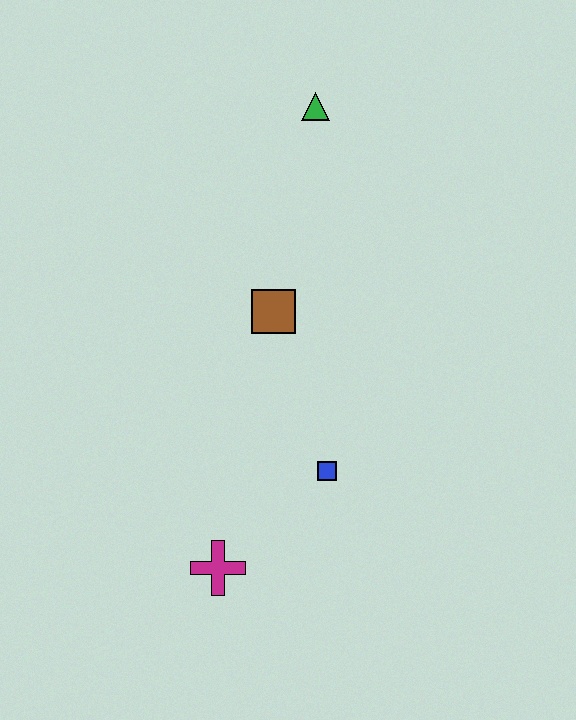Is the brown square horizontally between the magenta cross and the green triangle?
Yes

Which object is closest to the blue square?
The magenta cross is closest to the blue square.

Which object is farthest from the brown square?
The magenta cross is farthest from the brown square.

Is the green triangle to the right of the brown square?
Yes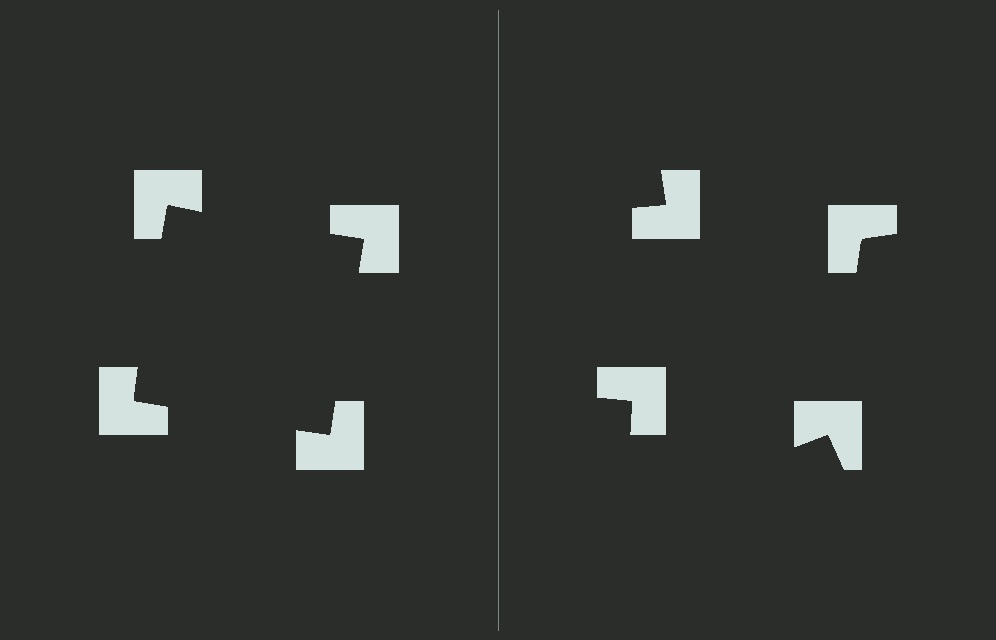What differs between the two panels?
The notched squares are positioned identically on both sides; only the wedge orientations differ. On the left they align to a square; on the right they are misaligned.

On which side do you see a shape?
An illusory square appears on the left side. On the right side the wedge cuts are rotated, so no coherent shape forms.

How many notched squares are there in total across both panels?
8 — 4 on each side.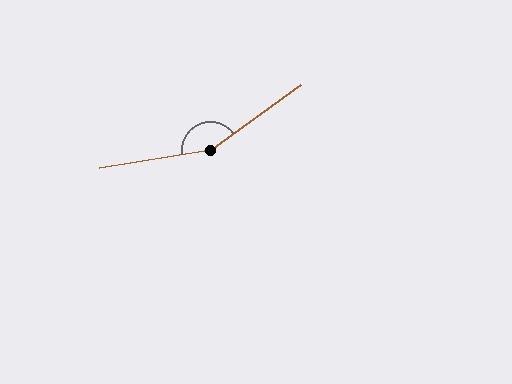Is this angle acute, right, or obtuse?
It is obtuse.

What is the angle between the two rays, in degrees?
Approximately 153 degrees.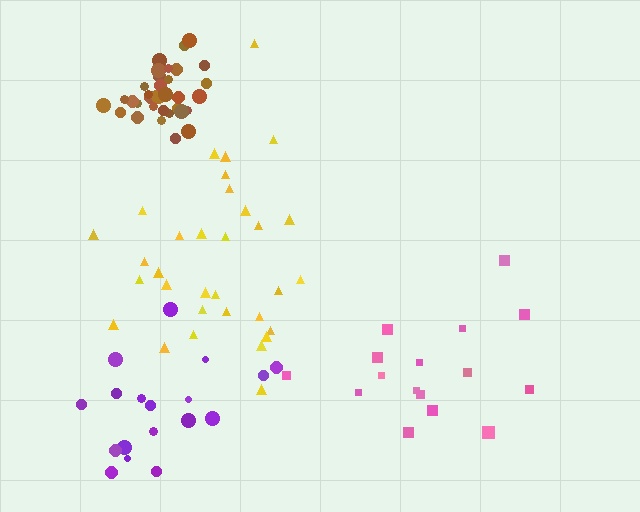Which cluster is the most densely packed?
Brown.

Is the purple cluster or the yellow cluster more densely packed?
Purple.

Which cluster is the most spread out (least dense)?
Pink.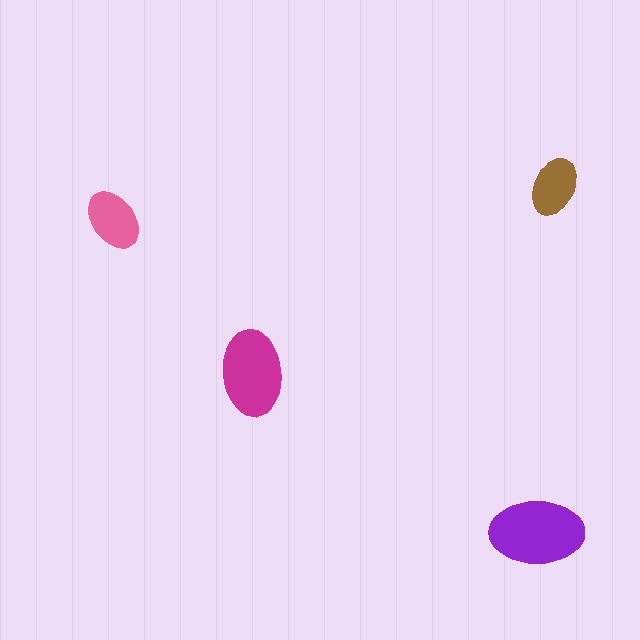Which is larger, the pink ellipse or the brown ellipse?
The pink one.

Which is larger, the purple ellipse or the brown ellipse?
The purple one.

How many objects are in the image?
There are 4 objects in the image.